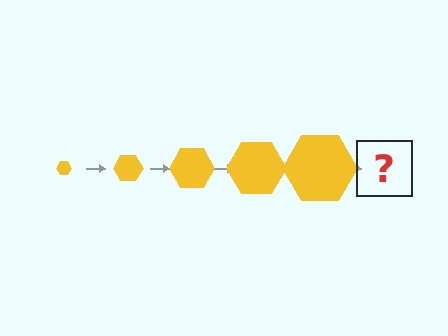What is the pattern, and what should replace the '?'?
The pattern is that the hexagon gets progressively larger each step. The '?' should be a yellow hexagon, larger than the previous one.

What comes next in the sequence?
The next element should be a yellow hexagon, larger than the previous one.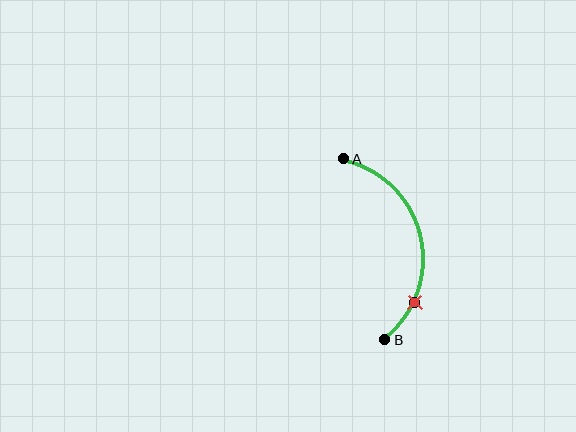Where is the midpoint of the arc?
The arc midpoint is the point on the curve farthest from the straight line joining A and B. It sits to the right of that line.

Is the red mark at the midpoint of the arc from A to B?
No. The red mark lies on the arc but is closer to endpoint B. The arc midpoint would be at the point on the curve equidistant along the arc from both A and B.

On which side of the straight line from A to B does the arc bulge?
The arc bulges to the right of the straight line connecting A and B.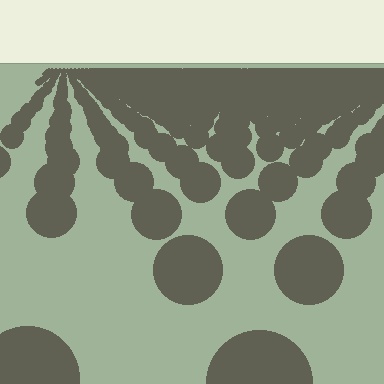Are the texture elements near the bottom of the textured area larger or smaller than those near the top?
Larger. Near the bottom, elements are closer to the viewer and appear at a bigger on-screen size.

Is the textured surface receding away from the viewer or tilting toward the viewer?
The surface is receding away from the viewer. Texture elements get smaller and denser toward the top.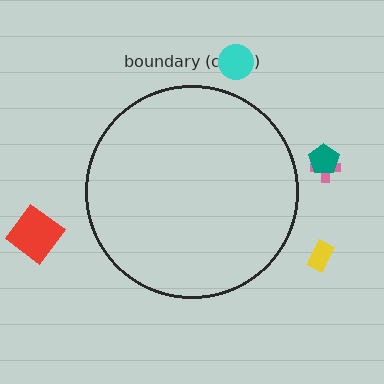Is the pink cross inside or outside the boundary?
Outside.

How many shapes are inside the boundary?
0 inside, 5 outside.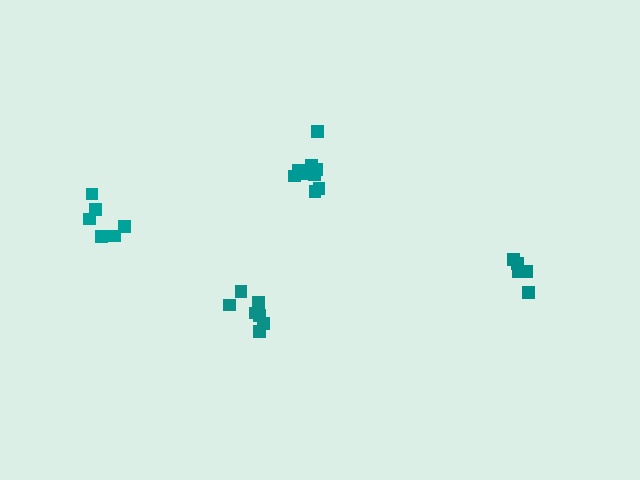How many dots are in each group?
Group 1: 8 dots, Group 2: 6 dots, Group 3: 5 dots, Group 4: 9 dots (28 total).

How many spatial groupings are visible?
There are 4 spatial groupings.